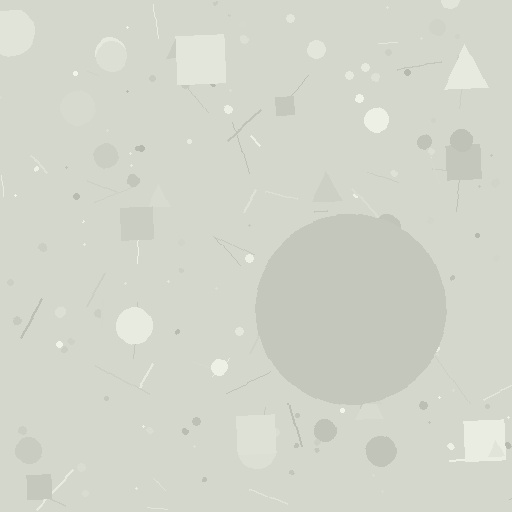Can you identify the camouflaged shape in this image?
The camouflaged shape is a circle.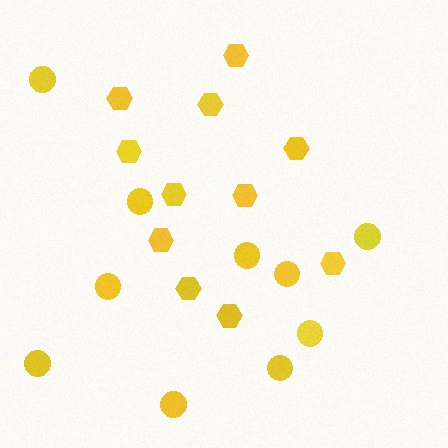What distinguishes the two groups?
There are 2 groups: one group of circles (10) and one group of hexagons (11).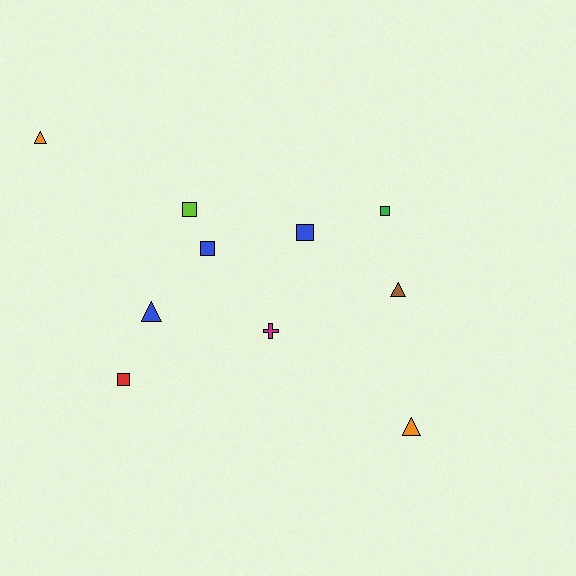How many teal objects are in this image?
There are no teal objects.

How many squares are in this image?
There are 5 squares.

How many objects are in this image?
There are 10 objects.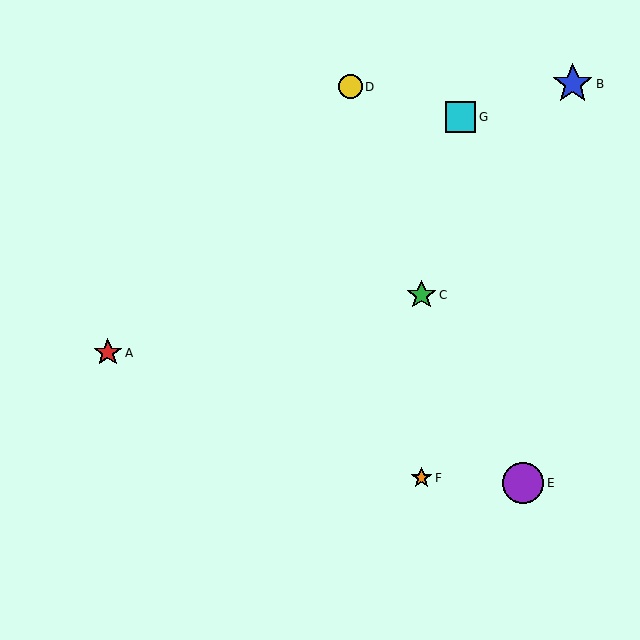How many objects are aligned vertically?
2 objects (C, F) are aligned vertically.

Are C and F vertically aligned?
Yes, both are at x≈421.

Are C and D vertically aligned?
No, C is at x≈421 and D is at x≈350.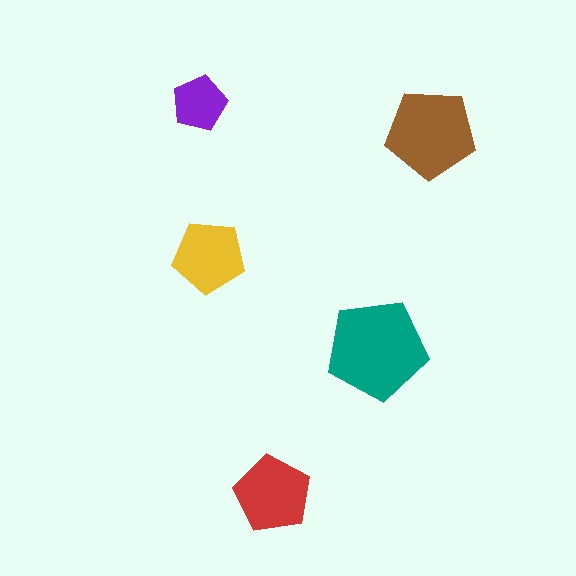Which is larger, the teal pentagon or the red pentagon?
The teal one.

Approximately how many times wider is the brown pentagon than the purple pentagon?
About 1.5 times wider.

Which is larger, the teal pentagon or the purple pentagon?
The teal one.